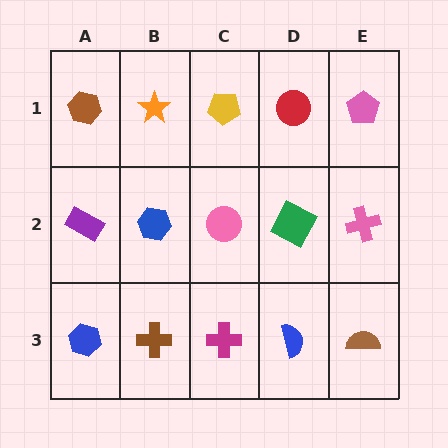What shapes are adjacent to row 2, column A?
A brown hexagon (row 1, column A), a blue hexagon (row 3, column A), a blue hexagon (row 2, column B).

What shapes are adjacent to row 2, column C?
A yellow pentagon (row 1, column C), a magenta cross (row 3, column C), a blue hexagon (row 2, column B), a green square (row 2, column D).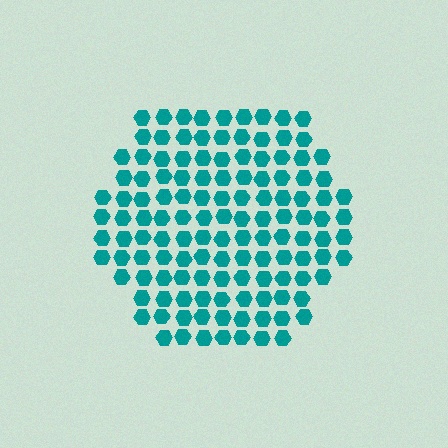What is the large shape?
The large shape is a hexagon.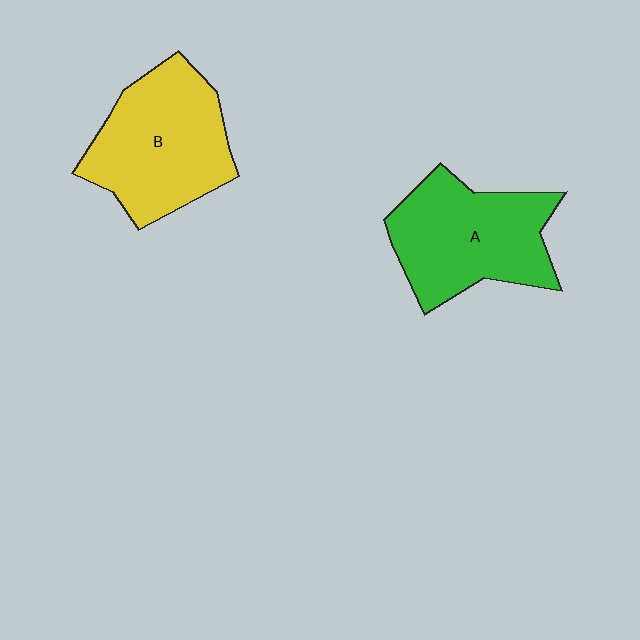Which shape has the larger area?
Shape B (yellow).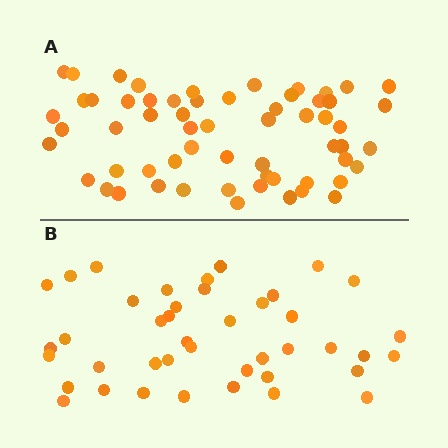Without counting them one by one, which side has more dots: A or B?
Region A (the top region) has more dots.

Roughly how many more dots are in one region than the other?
Region A has approximately 20 more dots than region B.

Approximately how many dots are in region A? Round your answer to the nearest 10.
About 60 dots.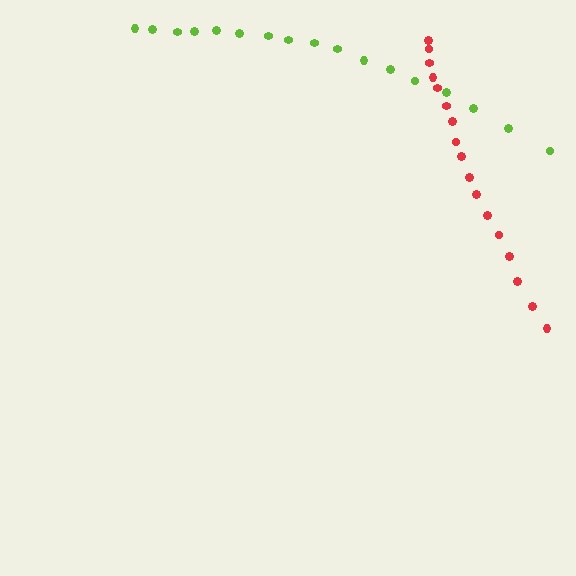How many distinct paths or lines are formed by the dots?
There are 2 distinct paths.